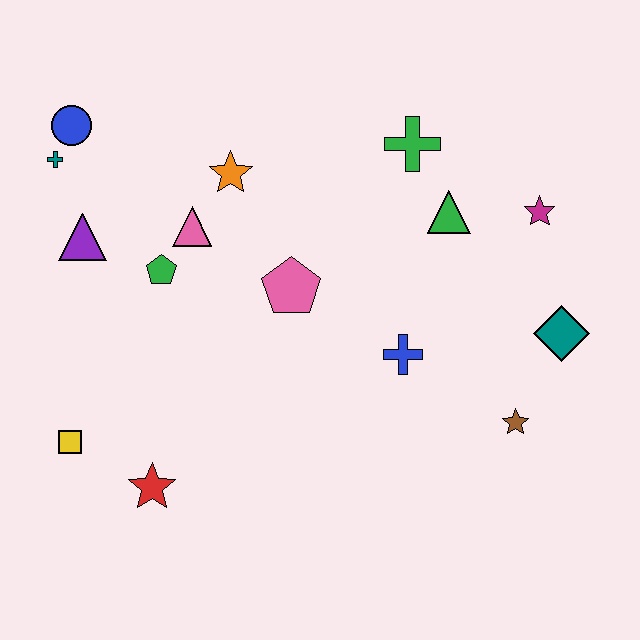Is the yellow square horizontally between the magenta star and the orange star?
No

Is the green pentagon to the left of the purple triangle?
No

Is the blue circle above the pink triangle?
Yes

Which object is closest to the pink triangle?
The green pentagon is closest to the pink triangle.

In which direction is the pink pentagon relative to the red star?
The pink pentagon is above the red star.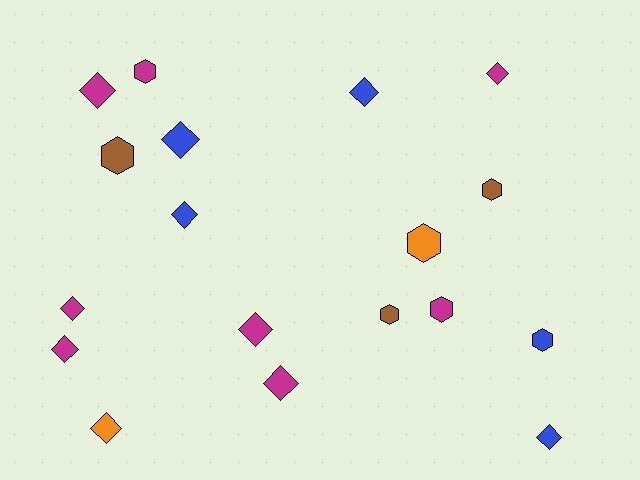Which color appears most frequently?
Magenta, with 8 objects.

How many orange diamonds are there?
There is 1 orange diamond.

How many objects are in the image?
There are 18 objects.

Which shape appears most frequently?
Diamond, with 11 objects.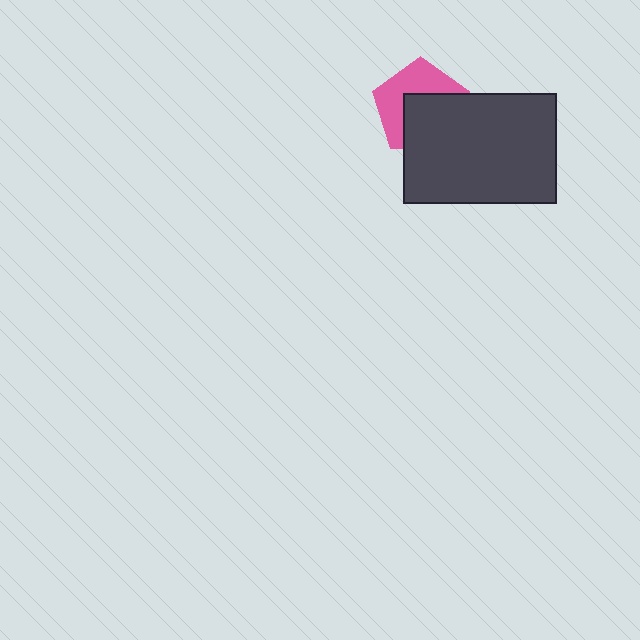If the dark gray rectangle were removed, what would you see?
You would see the complete pink pentagon.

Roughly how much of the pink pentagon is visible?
About half of it is visible (roughly 50%).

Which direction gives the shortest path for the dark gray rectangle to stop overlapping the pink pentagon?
Moving toward the lower-right gives the shortest separation.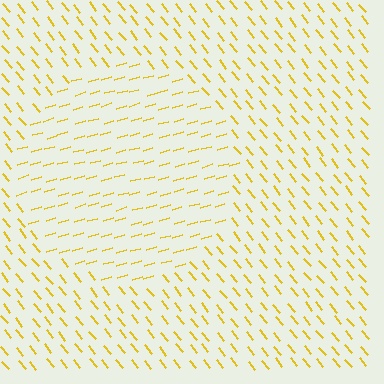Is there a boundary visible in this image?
Yes, there is a texture boundary formed by a change in line orientation.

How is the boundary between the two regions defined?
The boundary is defined purely by a change in line orientation (approximately 67 degrees difference). All lines are the same color and thickness.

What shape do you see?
I see a circle.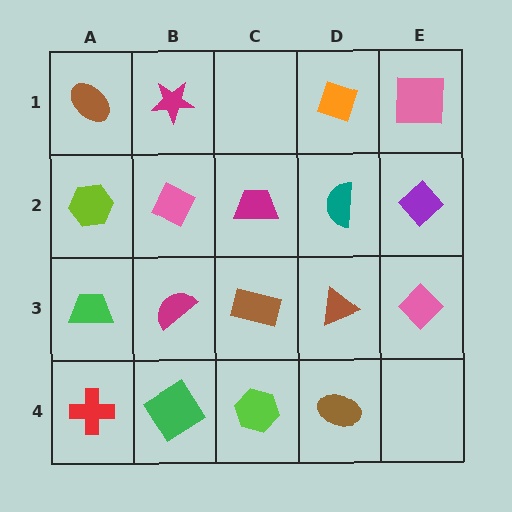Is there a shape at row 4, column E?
No, that cell is empty.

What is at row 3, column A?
A green trapezoid.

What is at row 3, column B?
A magenta semicircle.